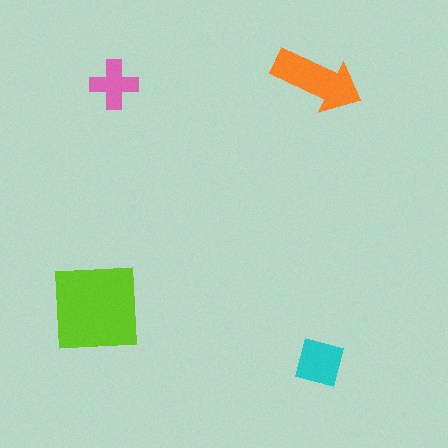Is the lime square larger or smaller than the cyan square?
Larger.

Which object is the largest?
The lime square.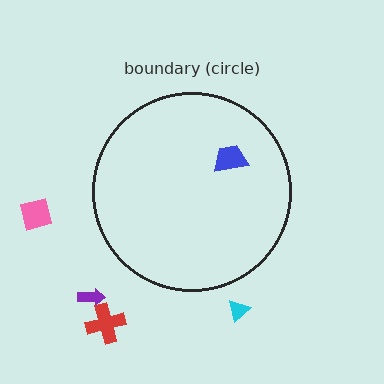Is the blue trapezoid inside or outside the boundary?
Inside.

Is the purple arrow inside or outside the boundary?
Outside.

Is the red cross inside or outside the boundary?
Outside.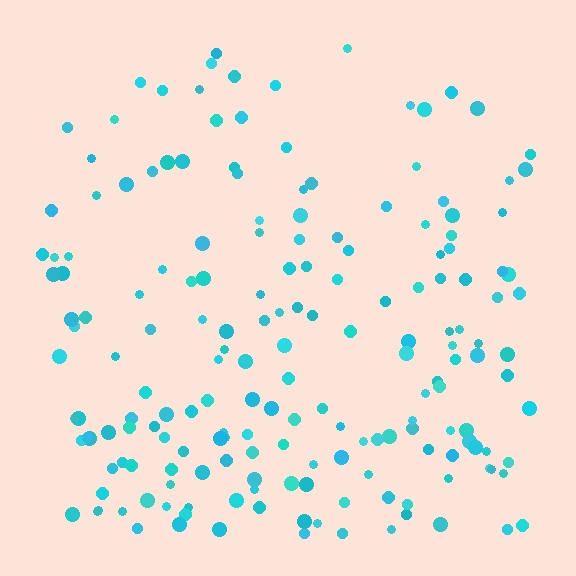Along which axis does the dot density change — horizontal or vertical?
Vertical.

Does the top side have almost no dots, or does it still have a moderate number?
Still a moderate number, just noticeably fewer than the bottom.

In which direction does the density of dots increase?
From top to bottom, with the bottom side densest.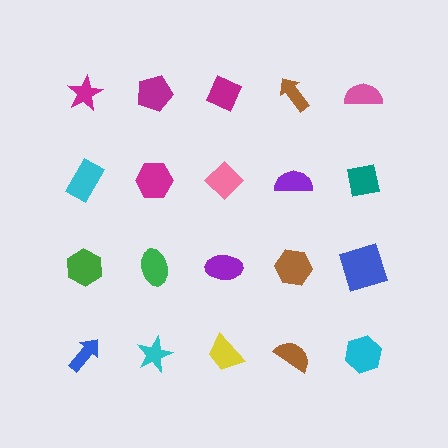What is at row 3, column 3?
A purple ellipse.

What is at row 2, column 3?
A pink diamond.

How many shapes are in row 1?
5 shapes.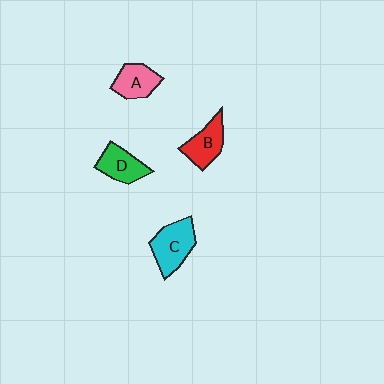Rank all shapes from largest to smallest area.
From largest to smallest: C (cyan), B (red), D (green), A (pink).